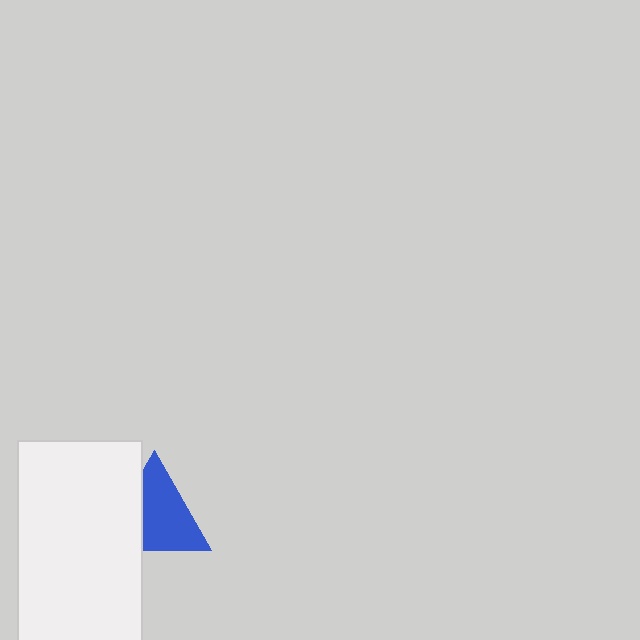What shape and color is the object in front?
The object in front is a white rectangle.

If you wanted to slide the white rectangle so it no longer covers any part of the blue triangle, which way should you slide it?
Slide it left — that is the most direct way to separate the two shapes.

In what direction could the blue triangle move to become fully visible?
The blue triangle could move right. That would shift it out from behind the white rectangle entirely.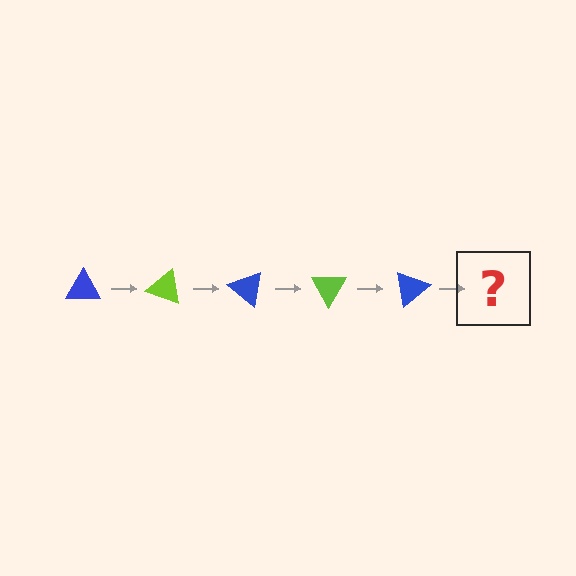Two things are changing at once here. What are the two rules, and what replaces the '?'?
The two rules are that it rotates 20 degrees each step and the color cycles through blue and lime. The '?' should be a lime triangle, rotated 100 degrees from the start.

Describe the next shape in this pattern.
It should be a lime triangle, rotated 100 degrees from the start.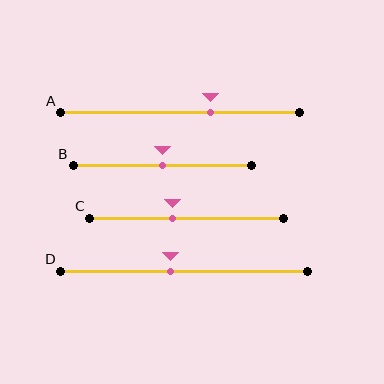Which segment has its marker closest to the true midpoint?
Segment B has its marker closest to the true midpoint.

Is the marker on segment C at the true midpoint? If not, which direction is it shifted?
No, the marker on segment C is shifted to the left by about 7% of the segment length.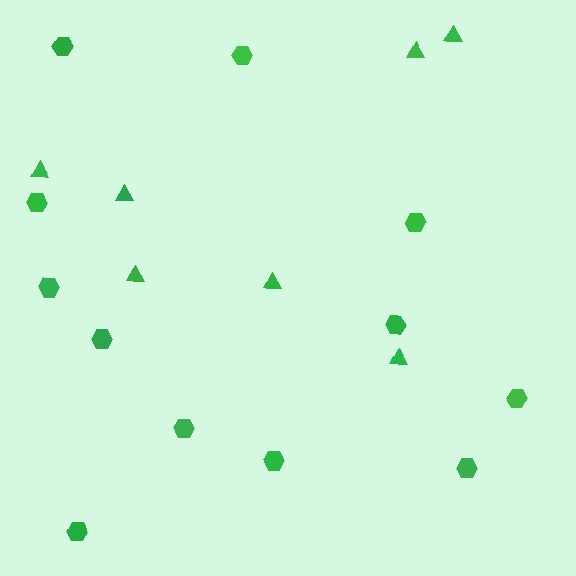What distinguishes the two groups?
There are 2 groups: one group of hexagons (12) and one group of triangles (7).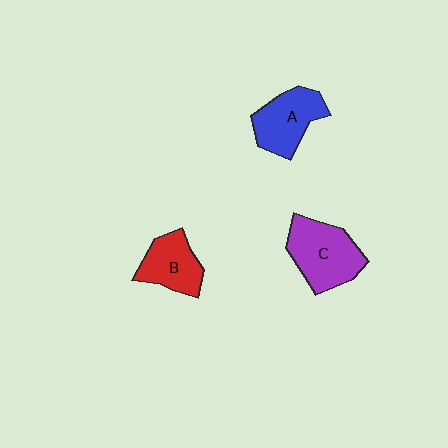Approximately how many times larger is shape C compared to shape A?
Approximately 1.2 times.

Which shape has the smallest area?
Shape B (red).